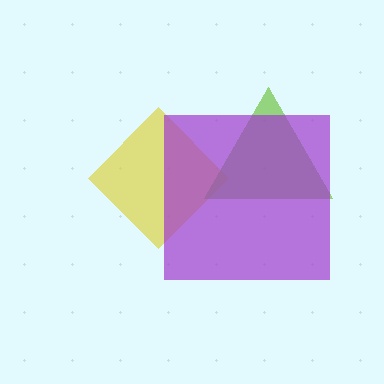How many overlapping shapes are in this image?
There are 3 overlapping shapes in the image.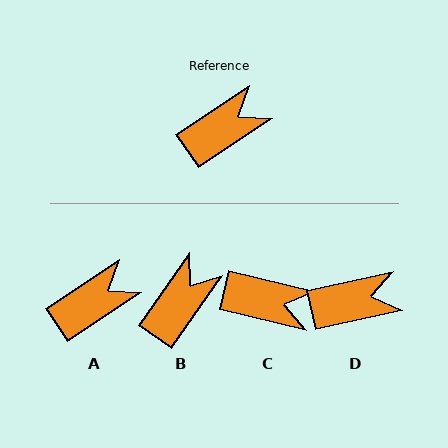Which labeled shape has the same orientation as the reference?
A.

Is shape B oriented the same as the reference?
No, it is off by about 22 degrees.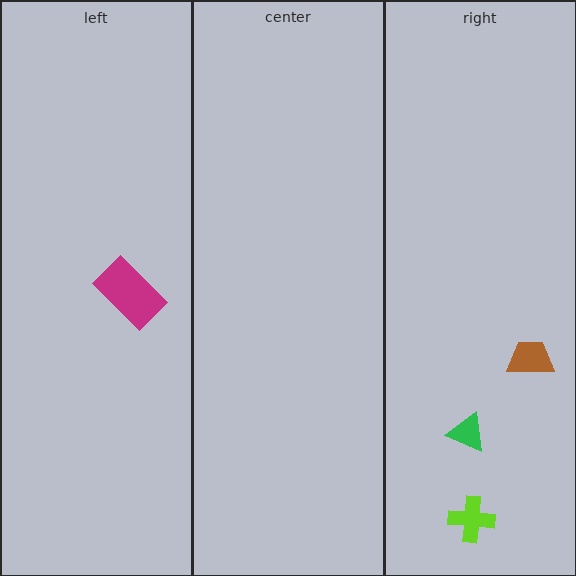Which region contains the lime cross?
The right region.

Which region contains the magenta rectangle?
The left region.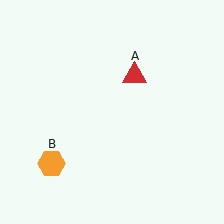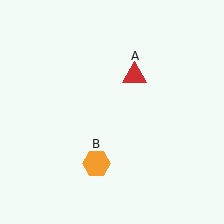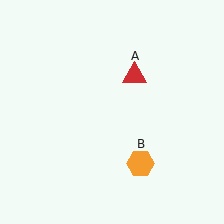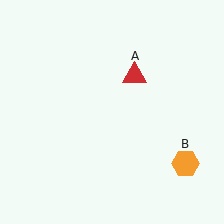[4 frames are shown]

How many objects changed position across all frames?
1 object changed position: orange hexagon (object B).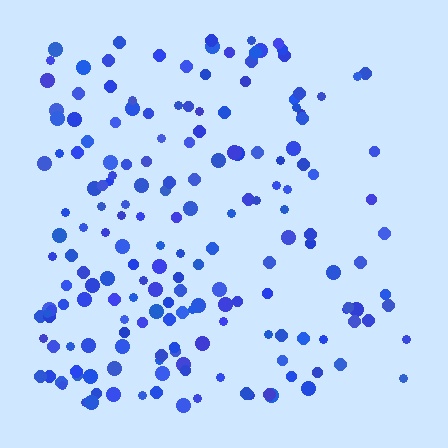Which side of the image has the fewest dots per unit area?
The right.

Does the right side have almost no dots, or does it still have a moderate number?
Still a moderate number, just noticeably fewer than the left.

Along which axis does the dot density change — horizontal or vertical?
Horizontal.